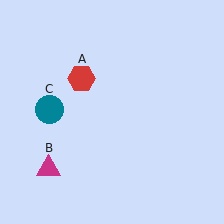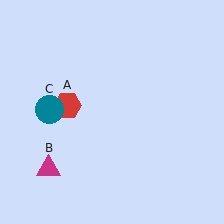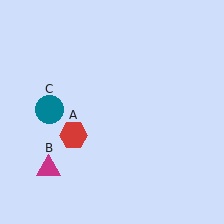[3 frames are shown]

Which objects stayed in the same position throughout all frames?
Magenta triangle (object B) and teal circle (object C) remained stationary.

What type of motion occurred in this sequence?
The red hexagon (object A) rotated counterclockwise around the center of the scene.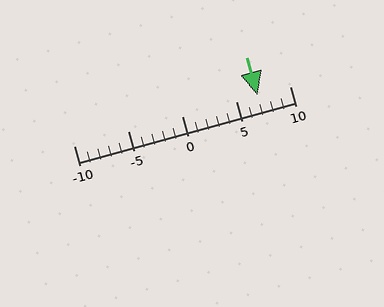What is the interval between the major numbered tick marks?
The major tick marks are spaced 5 units apart.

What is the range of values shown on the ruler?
The ruler shows values from -10 to 10.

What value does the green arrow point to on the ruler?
The green arrow points to approximately 7.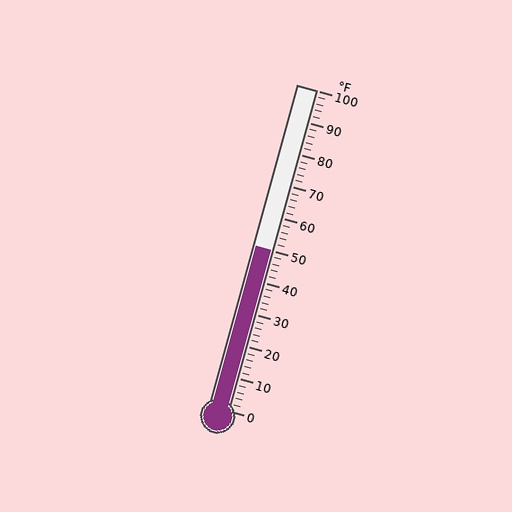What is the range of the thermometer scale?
The thermometer scale ranges from 0°F to 100°F.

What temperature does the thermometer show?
The thermometer shows approximately 50°F.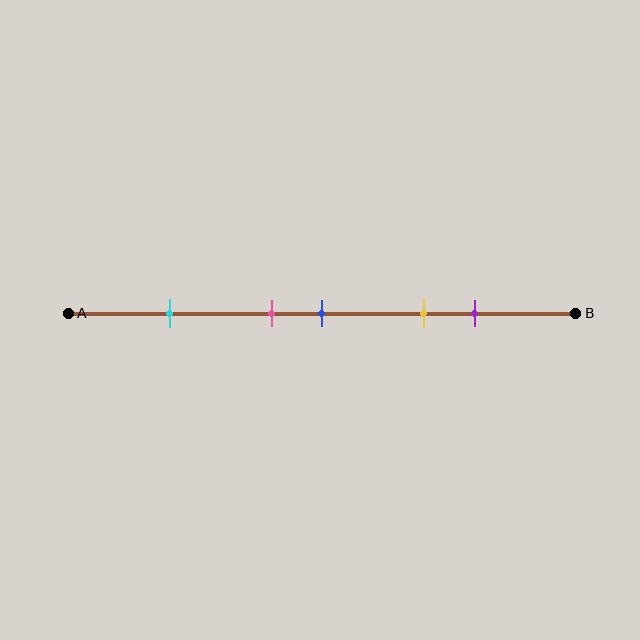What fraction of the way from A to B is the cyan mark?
The cyan mark is approximately 20% (0.2) of the way from A to B.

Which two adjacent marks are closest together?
The pink and blue marks are the closest adjacent pair.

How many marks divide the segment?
There are 5 marks dividing the segment.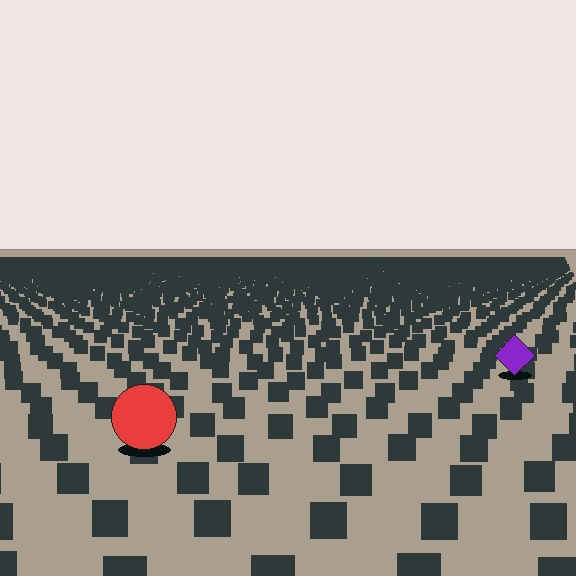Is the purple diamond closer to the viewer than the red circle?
No. The red circle is closer — you can tell from the texture gradient: the ground texture is coarser near it.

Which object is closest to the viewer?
The red circle is closest. The texture marks near it are larger and more spread out.